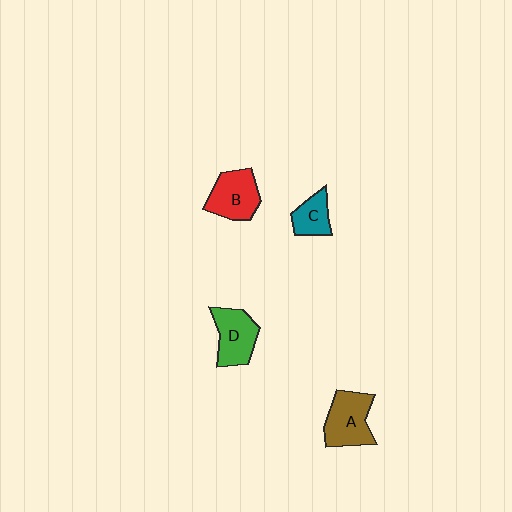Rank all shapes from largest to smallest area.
From largest to smallest: A (brown), B (red), D (green), C (teal).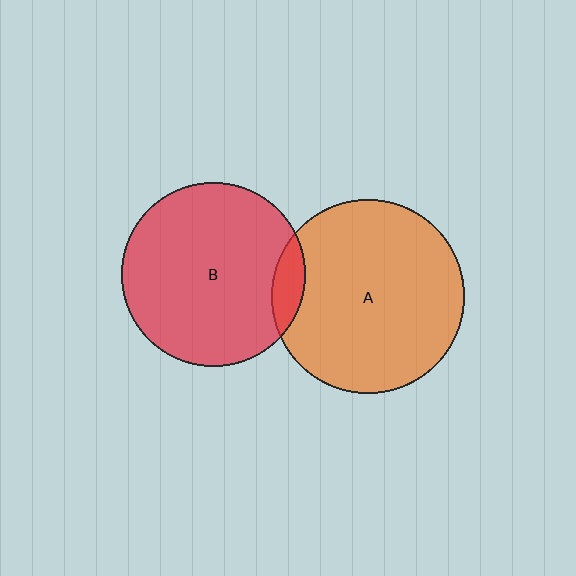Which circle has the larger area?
Circle A (orange).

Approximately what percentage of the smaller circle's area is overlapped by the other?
Approximately 10%.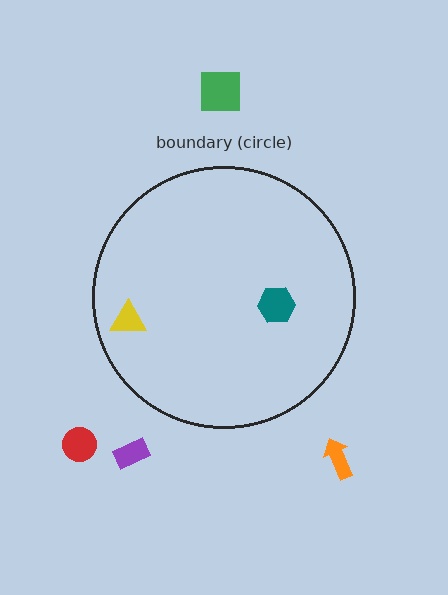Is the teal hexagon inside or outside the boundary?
Inside.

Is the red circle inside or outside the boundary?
Outside.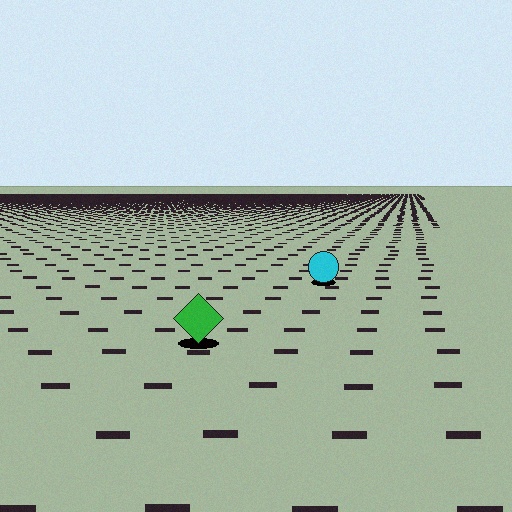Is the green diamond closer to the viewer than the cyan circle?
Yes. The green diamond is closer — you can tell from the texture gradient: the ground texture is coarser near it.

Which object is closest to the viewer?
The green diamond is closest. The texture marks near it are larger and more spread out.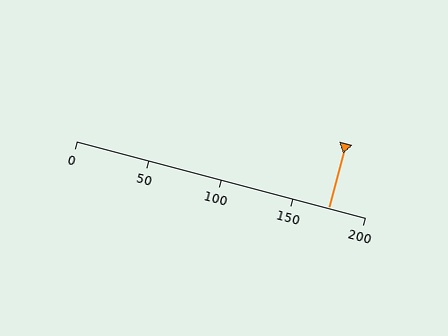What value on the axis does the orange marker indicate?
The marker indicates approximately 175.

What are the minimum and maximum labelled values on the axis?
The axis runs from 0 to 200.